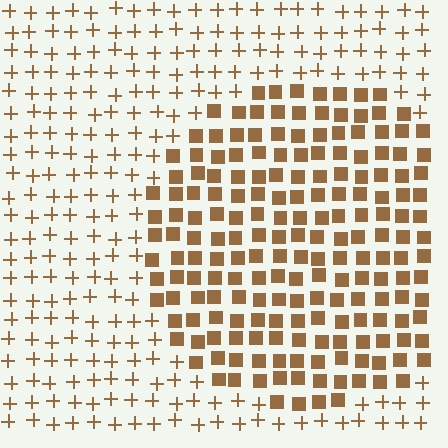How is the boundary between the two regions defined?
The boundary is defined by a change in element shape: squares inside vs. plus signs outside. All elements share the same color and spacing.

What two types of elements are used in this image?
The image uses squares inside the circle region and plus signs outside it.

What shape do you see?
I see a circle.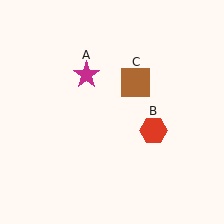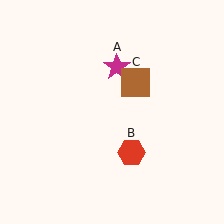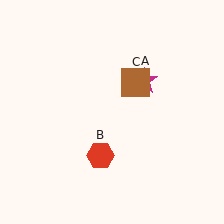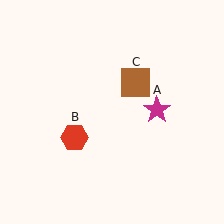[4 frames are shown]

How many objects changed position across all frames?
2 objects changed position: magenta star (object A), red hexagon (object B).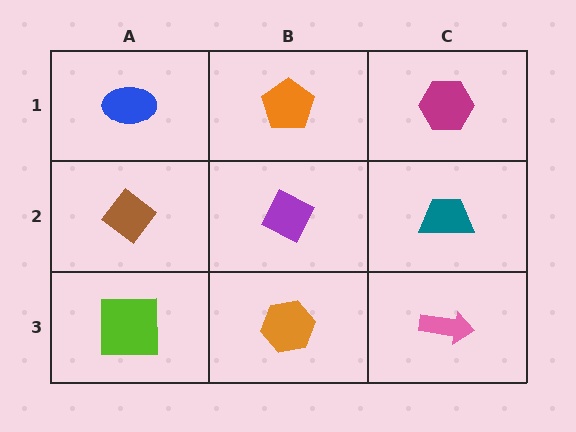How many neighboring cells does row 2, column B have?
4.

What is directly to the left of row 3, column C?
An orange hexagon.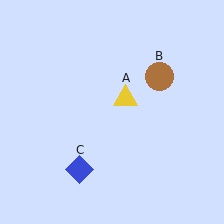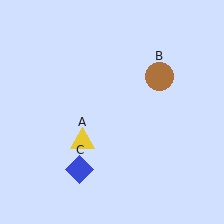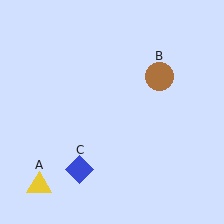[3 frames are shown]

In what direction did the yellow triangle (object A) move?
The yellow triangle (object A) moved down and to the left.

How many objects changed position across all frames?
1 object changed position: yellow triangle (object A).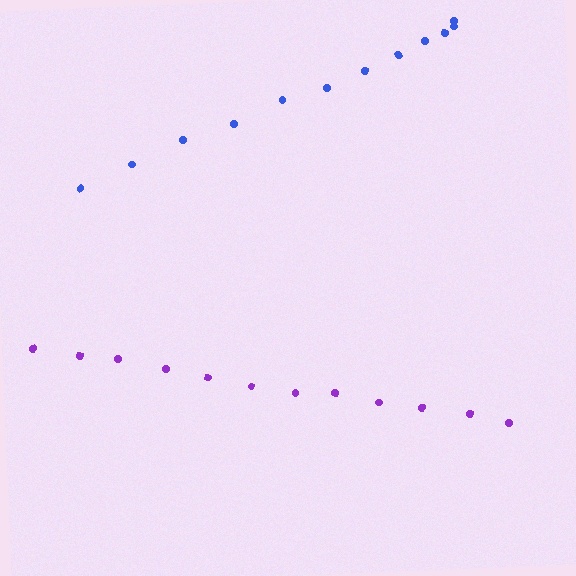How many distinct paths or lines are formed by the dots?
There are 2 distinct paths.